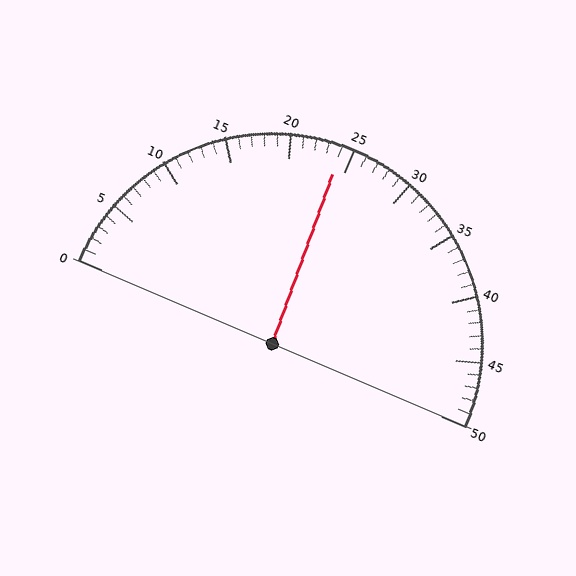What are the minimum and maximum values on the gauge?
The gauge ranges from 0 to 50.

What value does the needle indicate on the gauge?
The needle indicates approximately 24.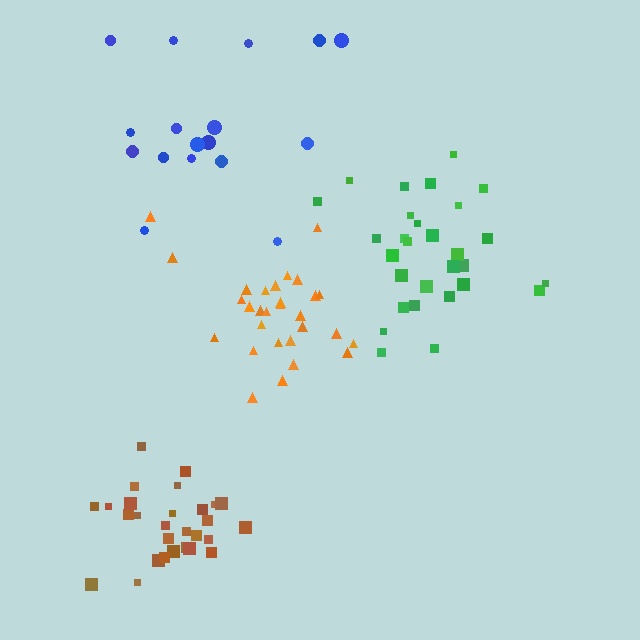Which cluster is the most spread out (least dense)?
Blue.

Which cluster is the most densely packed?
Brown.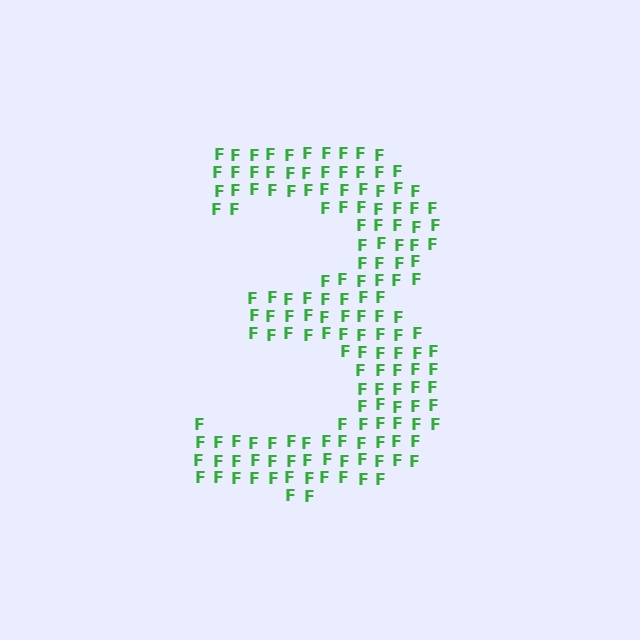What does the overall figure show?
The overall figure shows the digit 3.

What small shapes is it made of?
It is made of small letter F's.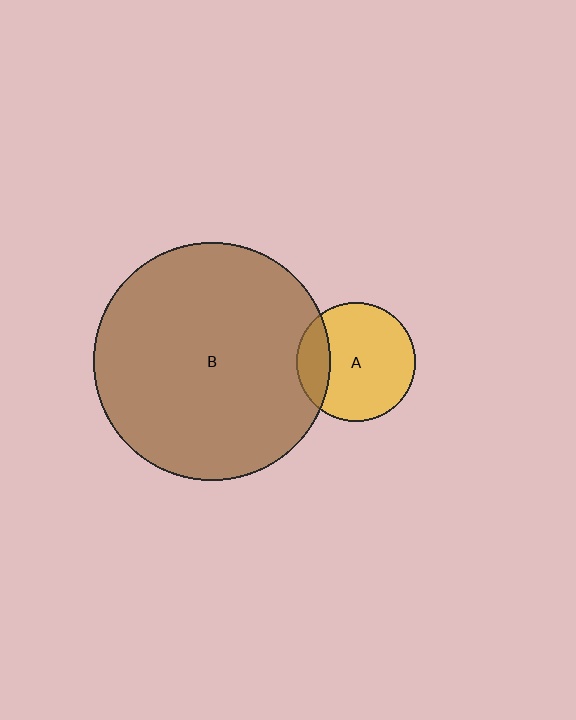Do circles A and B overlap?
Yes.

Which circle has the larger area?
Circle B (brown).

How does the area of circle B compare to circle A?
Approximately 4.0 times.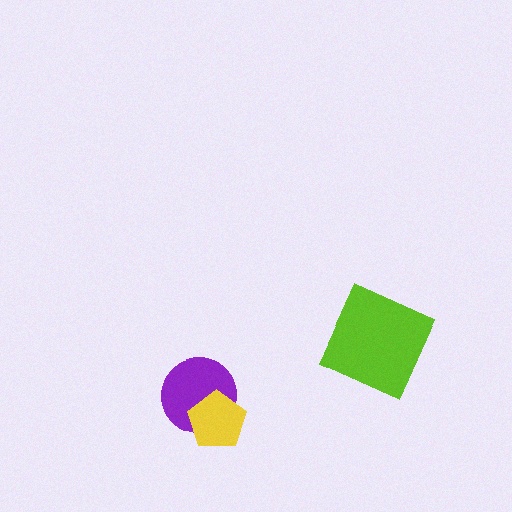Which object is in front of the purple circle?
The yellow pentagon is in front of the purple circle.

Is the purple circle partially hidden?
Yes, it is partially covered by another shape.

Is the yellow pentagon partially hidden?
No, no other shape covers it.